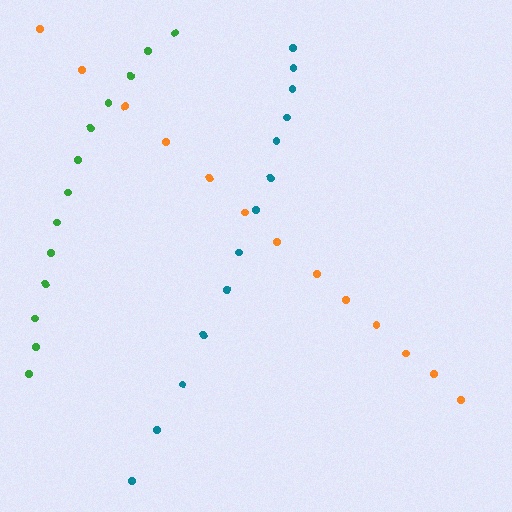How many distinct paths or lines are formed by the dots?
There are 3 distinct paths.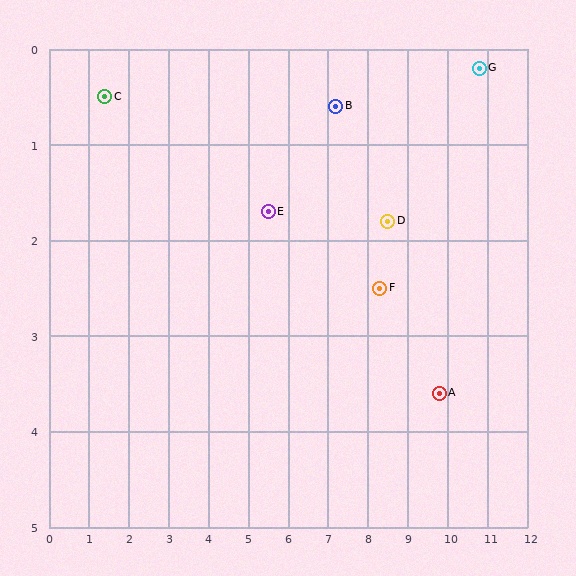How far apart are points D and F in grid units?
Points D and F are about 0.7 grid units apart.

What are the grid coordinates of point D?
Point D is at approximately (8.5, 1.8).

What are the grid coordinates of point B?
Point B is at approximately (7.2, 0.6).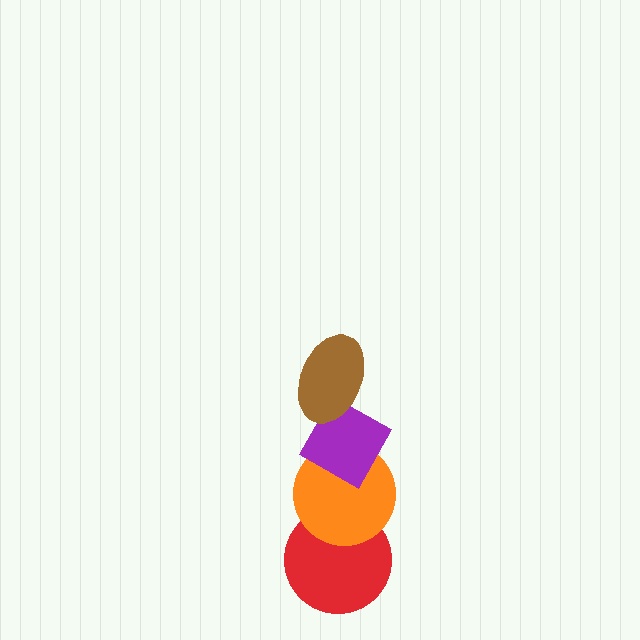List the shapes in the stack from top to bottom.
From top to bottom: the brown ellipse, the purple diamond, the orange circle, the red circle.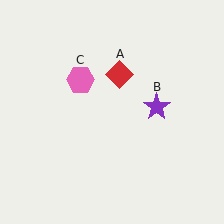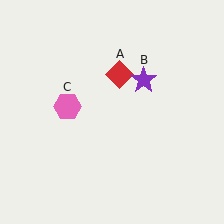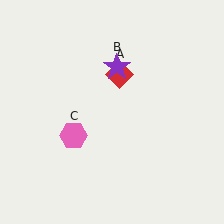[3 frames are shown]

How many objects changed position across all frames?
2 objects changed position: purple star (object B), pink hexagon (object C).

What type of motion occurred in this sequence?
The purple star (object B), pink hexagon (object C) rotated counterclockwise around the center of the scene.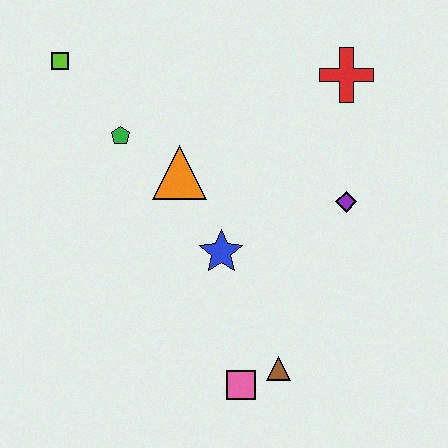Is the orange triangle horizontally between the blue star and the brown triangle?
No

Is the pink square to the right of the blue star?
Yes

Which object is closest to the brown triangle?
The pink square is closest to the brown triangle.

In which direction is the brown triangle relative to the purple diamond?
The brown triangle is below the purple diamond.